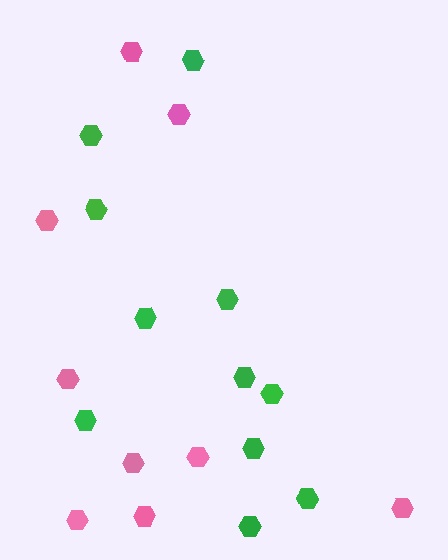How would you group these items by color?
There are 2 groups: one group of pink hexagons (9) and one group of green hexagons (11).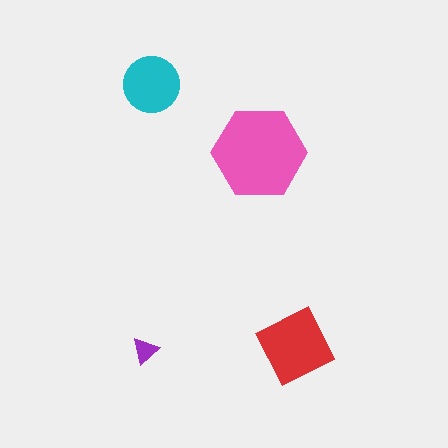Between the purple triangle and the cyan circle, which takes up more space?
The cyan circle.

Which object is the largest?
The pink hexagon.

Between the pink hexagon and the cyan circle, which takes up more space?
The pink hexagon.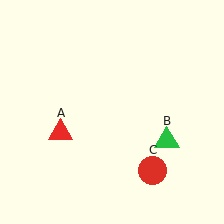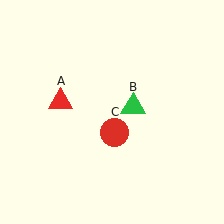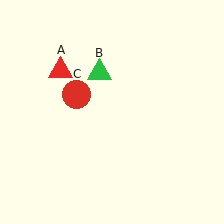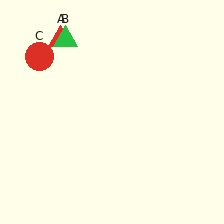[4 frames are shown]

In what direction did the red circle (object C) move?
The red circle (object C) moved up and to the left.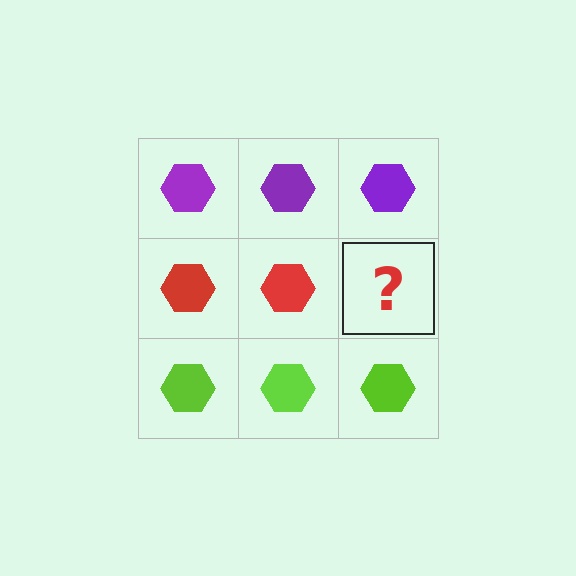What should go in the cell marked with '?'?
The missing cell should contain a red hexagon.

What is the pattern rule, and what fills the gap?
The rule is that each row has a consistent color. The gap should be filled with a red hexagon.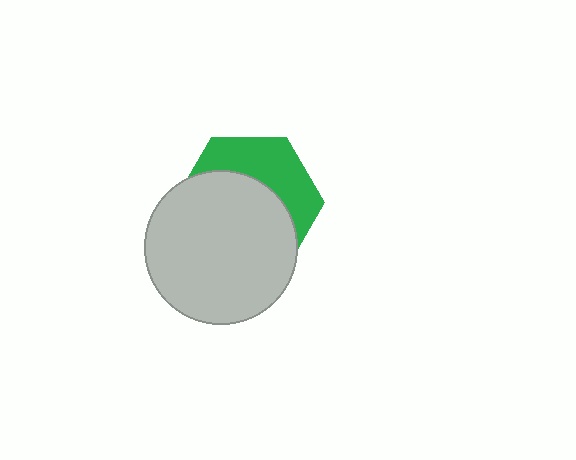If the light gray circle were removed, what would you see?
You would see the complete green hexagon.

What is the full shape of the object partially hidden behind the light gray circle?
The partially hidden object is a green hexagon.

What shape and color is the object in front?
The object in front is a light gray circle.